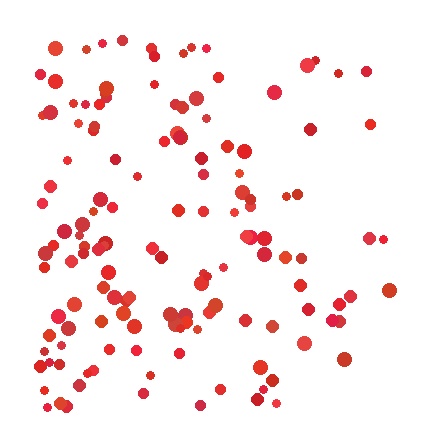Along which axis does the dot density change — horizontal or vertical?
Horizontal.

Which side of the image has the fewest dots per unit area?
The right.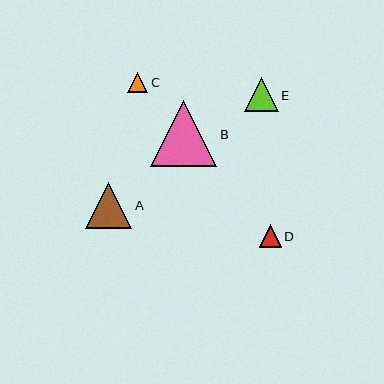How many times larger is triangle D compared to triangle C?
Triangle D is approximately 1.1 times the size of triangle C.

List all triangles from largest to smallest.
From largest to smallest: B, A, E, D, C.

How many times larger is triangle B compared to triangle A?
Triangle B is approximately 1.4 times the size of triangle A.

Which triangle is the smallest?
Triangle C is the smallest with a size of approximately 20 pixels.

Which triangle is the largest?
Triangle B is the largest with a size of approximately 66 pixels.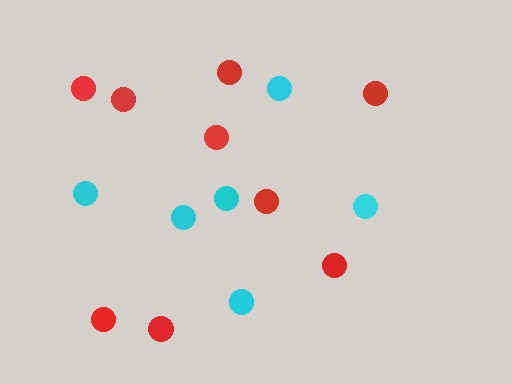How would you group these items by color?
There are 2 groups: one group of red circles (9) and one group of cyan circles (6).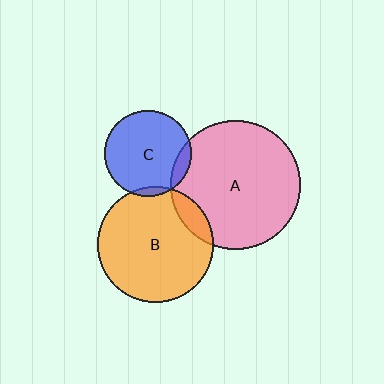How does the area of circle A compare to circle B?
Approximately 1.3 times.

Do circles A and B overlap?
Yes.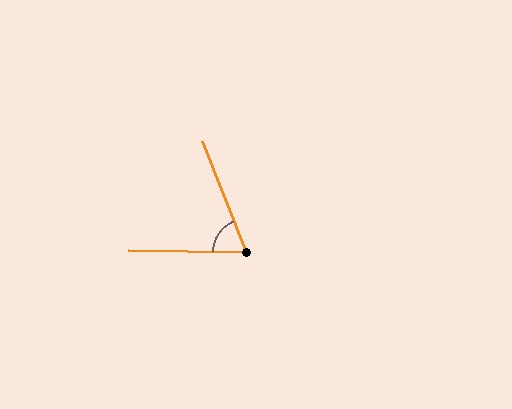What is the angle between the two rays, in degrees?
Approximately 68 degrees.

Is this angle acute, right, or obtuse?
It is acute.